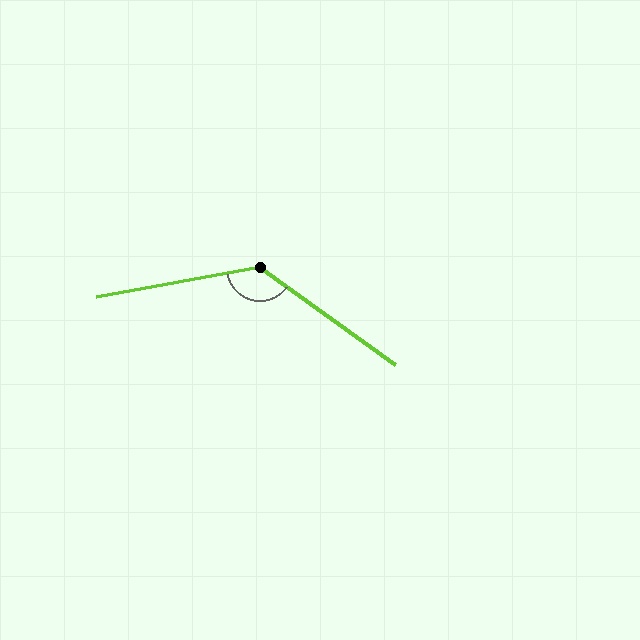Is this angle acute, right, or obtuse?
It is obtuse.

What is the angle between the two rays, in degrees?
Approximately 134 degrees.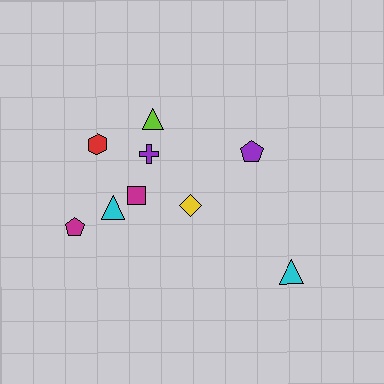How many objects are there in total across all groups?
There are 9 objects.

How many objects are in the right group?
There are 3 objects.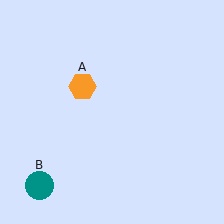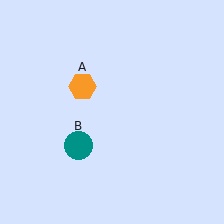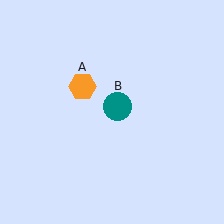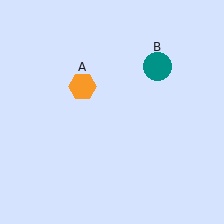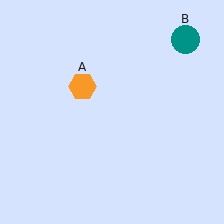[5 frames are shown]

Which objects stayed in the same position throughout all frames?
Orange hexagon (object A) remained stationary.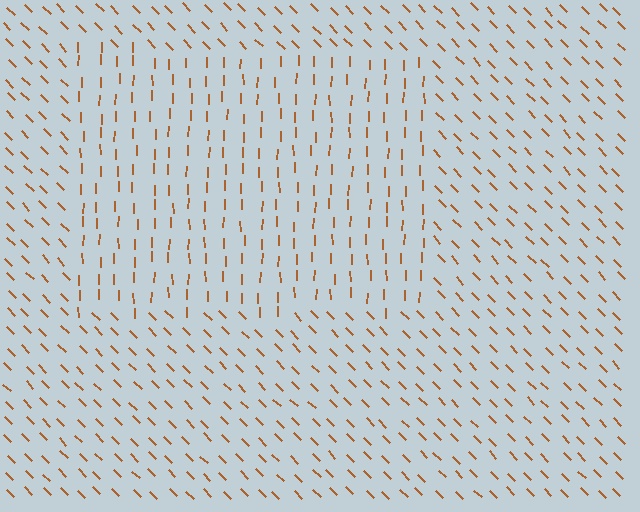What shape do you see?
I see a rectangle.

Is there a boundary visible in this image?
Yes, there is a texture boundary formed by a change in line orientation.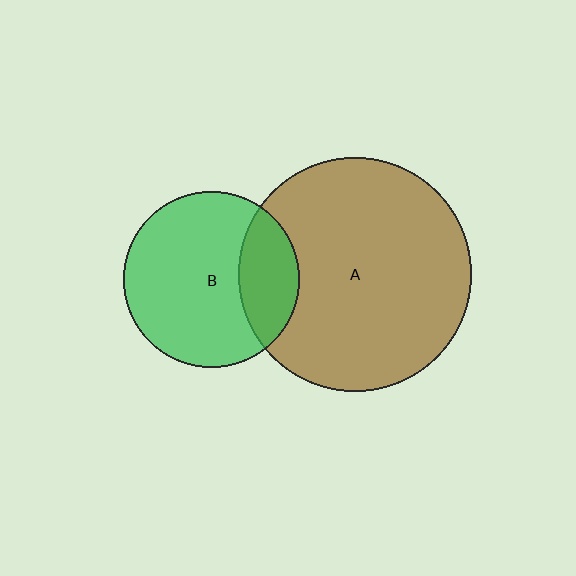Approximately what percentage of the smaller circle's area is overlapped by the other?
Approximately 25%.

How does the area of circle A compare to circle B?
Approximately 1.8 times.